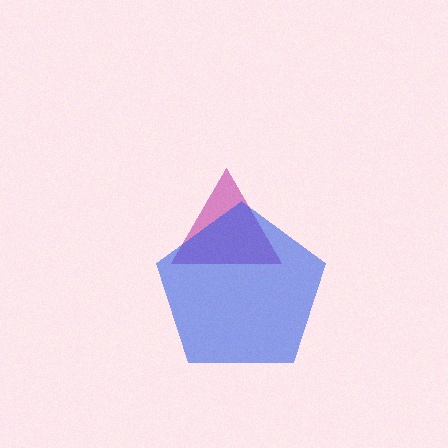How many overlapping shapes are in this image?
There are 2 overlapping shapes in the image.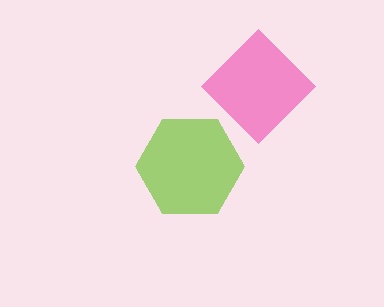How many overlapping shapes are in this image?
There are 2 overlapping shapes in the image.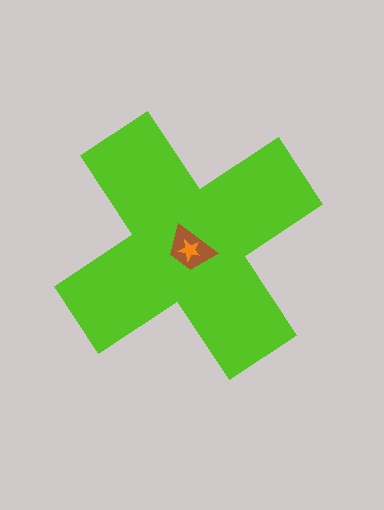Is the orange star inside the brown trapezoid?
Yes.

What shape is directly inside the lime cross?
The brown trapezoid.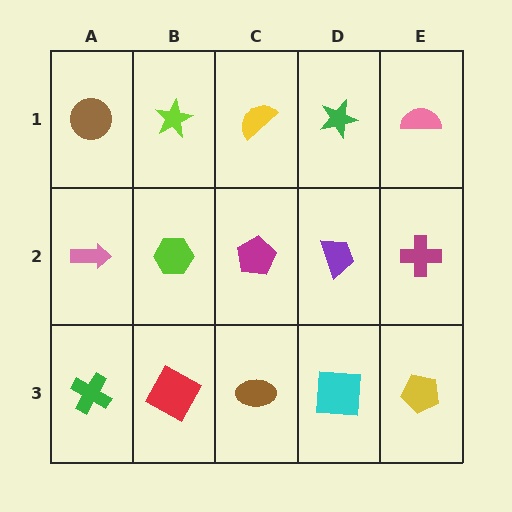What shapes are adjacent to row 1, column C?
A magenta pentagon (row 2, column C), a lime star (row 1, column B), a green star (row 1, column D).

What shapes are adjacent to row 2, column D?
A green star (row 1, column D), a cyan square (row 3, column D), a magenta pentagon (row 2, column C), a magenta cross (row 2, column E).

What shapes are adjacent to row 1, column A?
A pink arrow (row 2, column A), a lime star (row 1, column B).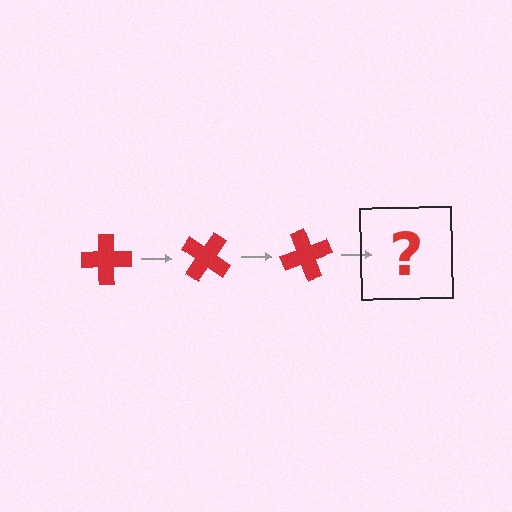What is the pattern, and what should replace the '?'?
The pattern is that the cross rotates 35 degrees each step. The '?' should be a red cross rotated 105 degrees.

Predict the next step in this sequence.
The next step is a red cross rotated 105 degrees.